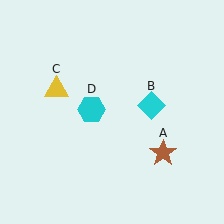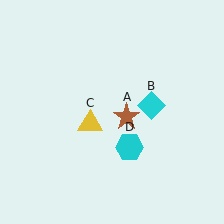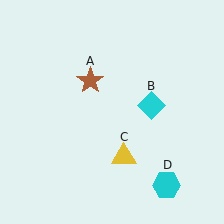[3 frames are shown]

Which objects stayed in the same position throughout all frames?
Cyan diamond (object B) remained stationary.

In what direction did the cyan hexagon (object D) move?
The cyan hexagon (object D) moved down and to the right.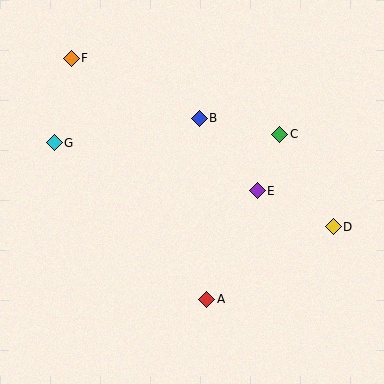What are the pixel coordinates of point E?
Point E is at (257, 191).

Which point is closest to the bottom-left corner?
Point A is closest to the bottom-left corner.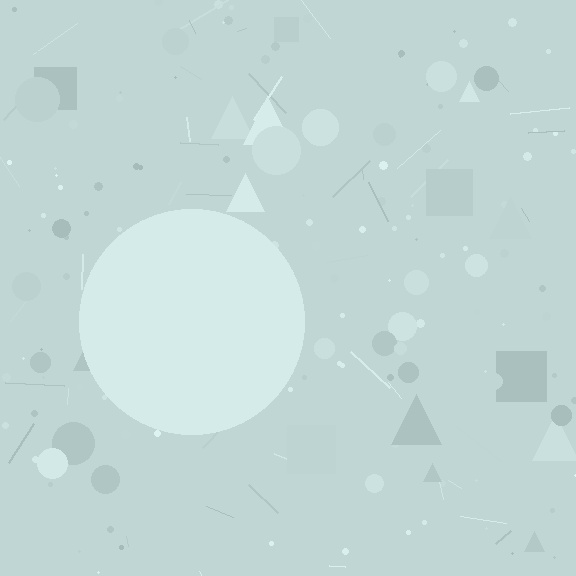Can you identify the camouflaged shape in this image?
The camouflaged shape is a circle.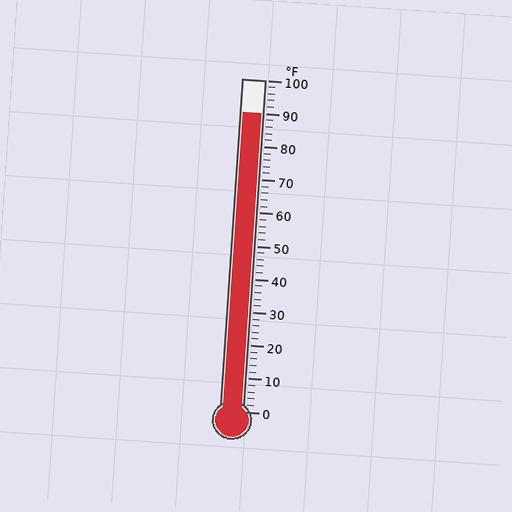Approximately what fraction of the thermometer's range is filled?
The thermometer is filled to approximately 90% of its range.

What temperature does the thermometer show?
The thermometer shows approximately 90°F.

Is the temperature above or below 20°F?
The temperature is above 20°F.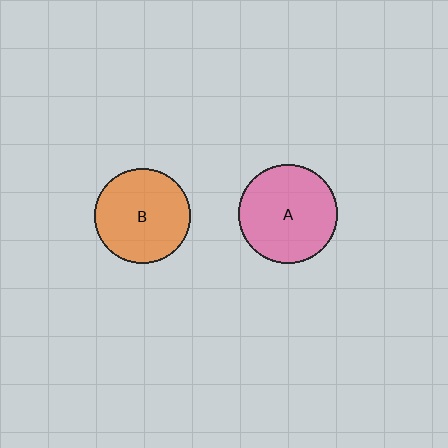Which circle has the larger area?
Circle A (pink).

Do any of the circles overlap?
No, none of the circles overlap.